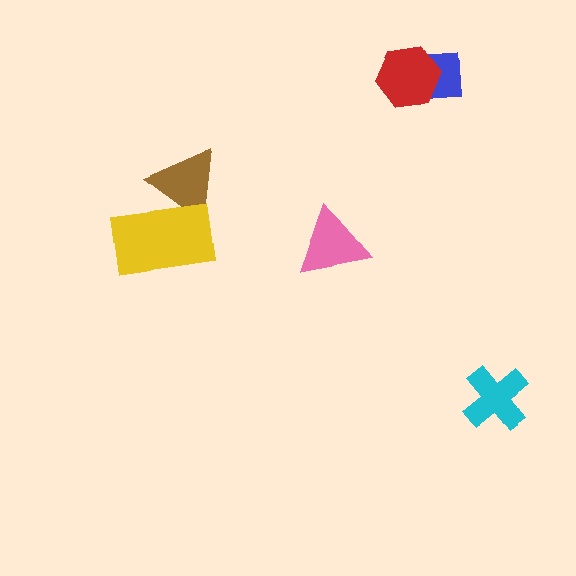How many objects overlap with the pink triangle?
0 objects overlap with the pink triangle.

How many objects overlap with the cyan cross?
0 objects overlap with the cyan cross.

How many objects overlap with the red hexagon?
1 object overlaps with the red hexagon.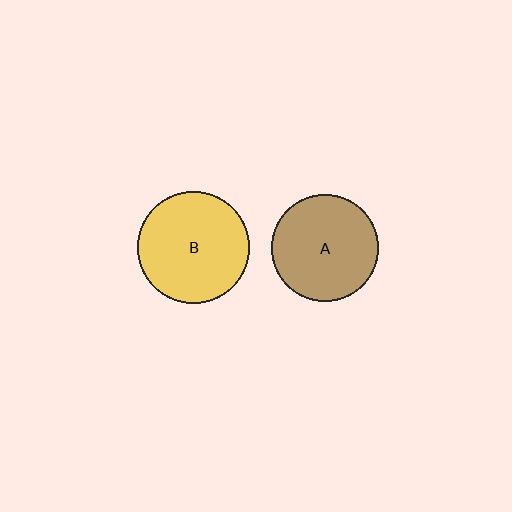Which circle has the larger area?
Circle B (yellow).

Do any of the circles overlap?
No, none of the circles overlap.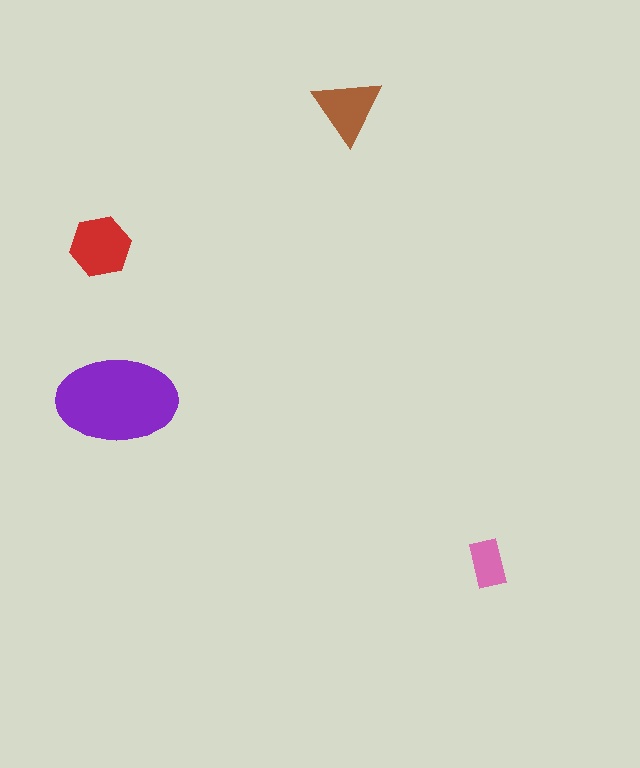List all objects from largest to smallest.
The purple ellipse, the red hexagon, the brown triangle, the pink rectangle.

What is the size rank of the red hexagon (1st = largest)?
2nd.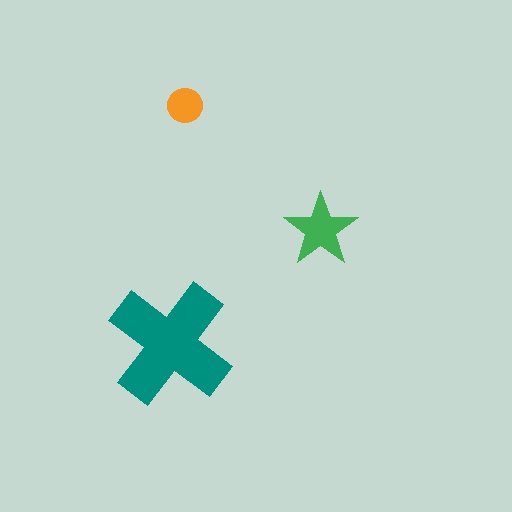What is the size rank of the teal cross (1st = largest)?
1st.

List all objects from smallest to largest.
The orange circle, the green star, the teal cross.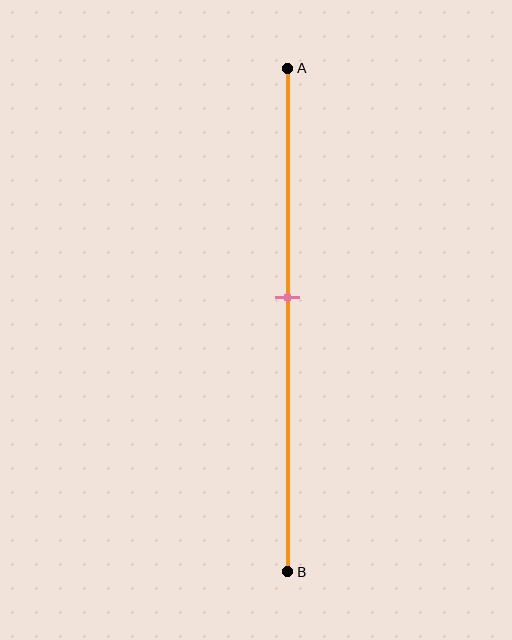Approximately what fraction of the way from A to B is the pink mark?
The pink mark is approximately 45% of the way from A to B.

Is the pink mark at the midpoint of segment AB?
No, the mark is at about 45% from A, not at the 50% midpoint.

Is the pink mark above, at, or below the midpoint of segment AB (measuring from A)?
The pink mark is above the midpoint of segment AB.